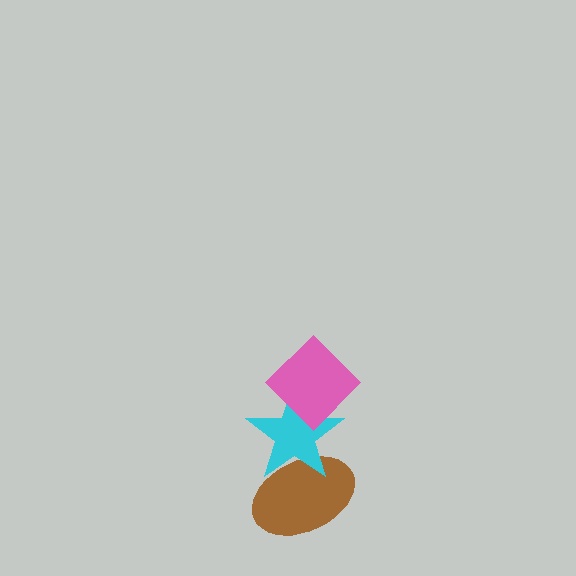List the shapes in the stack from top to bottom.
From top to bottom: the pink diamond, the cyan star, the brown ellipse.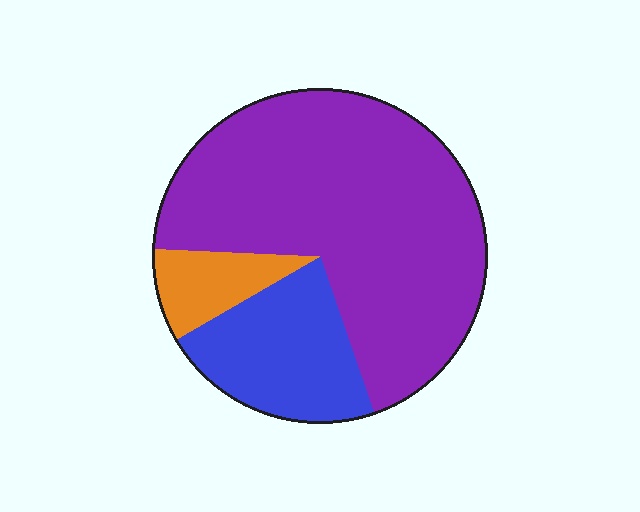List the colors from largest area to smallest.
From largest to smallest: purple, blue, orange.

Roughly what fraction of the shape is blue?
Blue covers roughly 20% of the shape.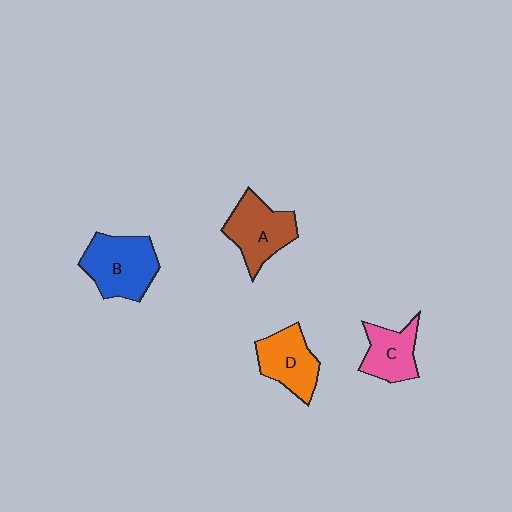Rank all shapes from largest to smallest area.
From largest to smallest: B (blue), A (brown), D (orange), C (pink).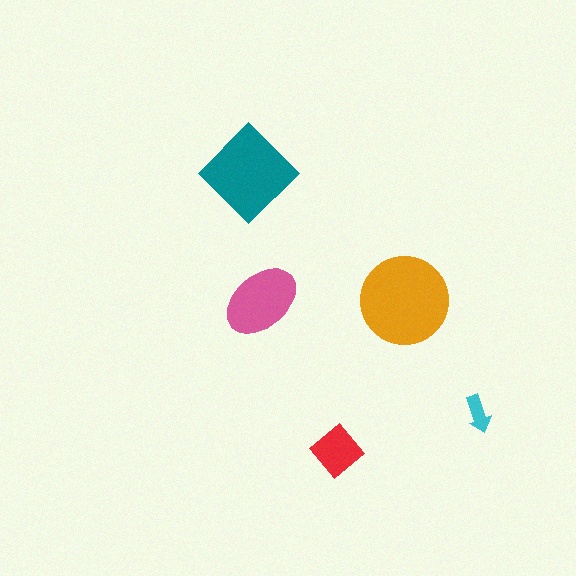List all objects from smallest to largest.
The cyan arrow, the red diamond, the pink ellipse, the teal diamond, the orange circle.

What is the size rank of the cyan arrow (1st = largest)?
5th.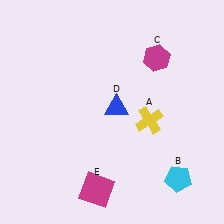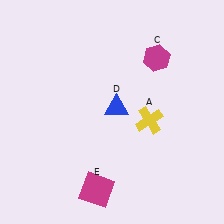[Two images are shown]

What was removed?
The cyan pentagon (B) was removed in Image 2.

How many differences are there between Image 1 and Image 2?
There is 1 difference between the two images.